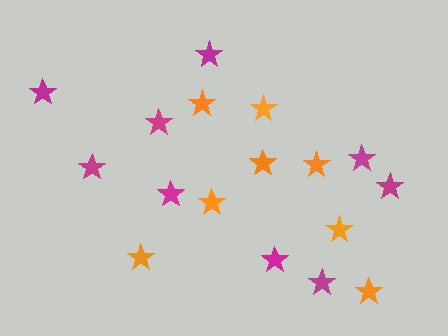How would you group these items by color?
There are 2 groups: one group of orange stars (8) and one group of magenta stars (9).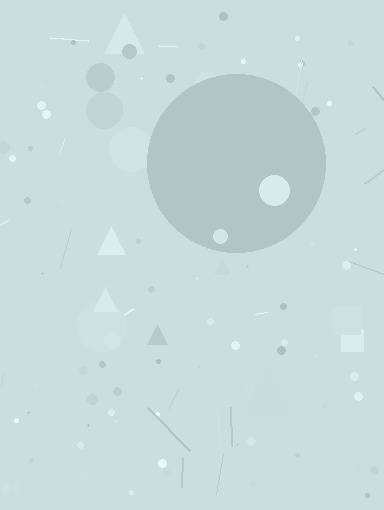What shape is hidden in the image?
A circle is hidden in the image.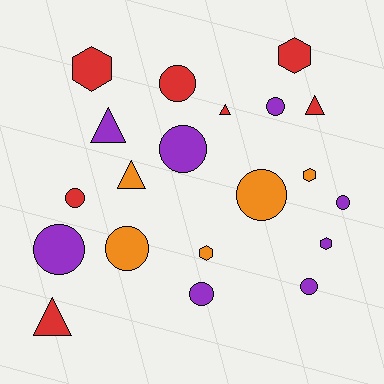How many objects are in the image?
There are 20 objects.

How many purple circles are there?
There are 6 purple circles.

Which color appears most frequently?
Purple, with 8 objects.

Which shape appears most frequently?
Circle, with 10 objects.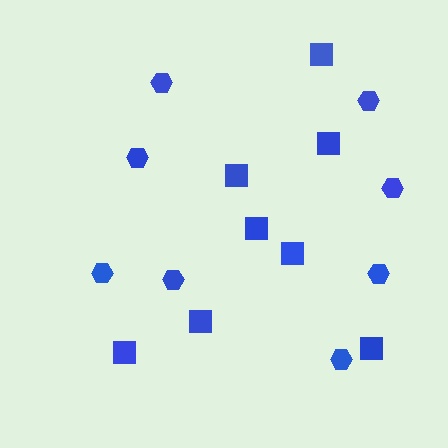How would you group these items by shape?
There are 2 groups: one group of squares (8) and one group of hexagons (8).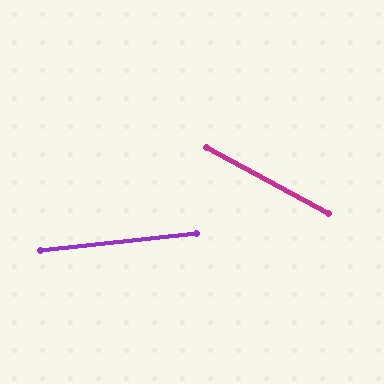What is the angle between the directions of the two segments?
Approximately 34 degrees.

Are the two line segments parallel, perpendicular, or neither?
Neither parallel nor perpendicular — they differ by about 34°.